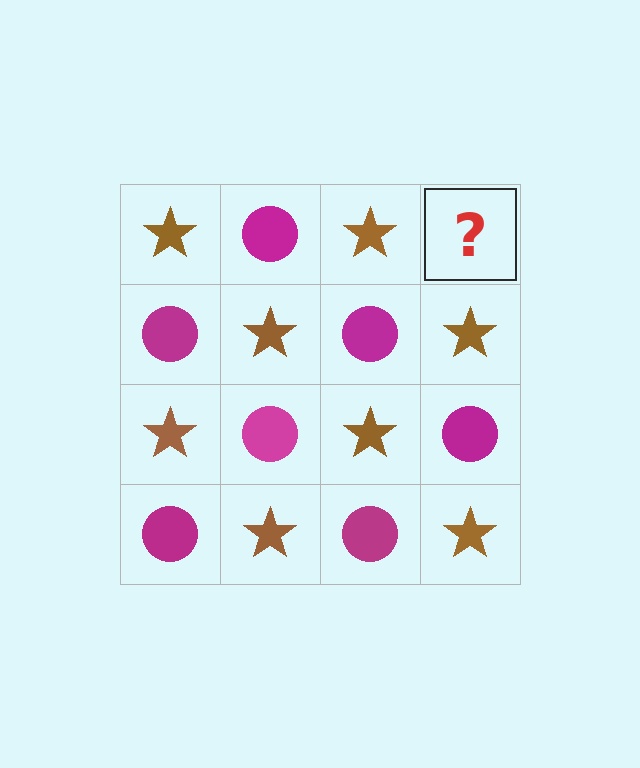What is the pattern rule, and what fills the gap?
The rule is that it alternates brown star and magenta circle in a checkerboard pattern. The gap should be filled with a magenta circle.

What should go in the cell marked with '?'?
The missing cell should contain a magenta circle.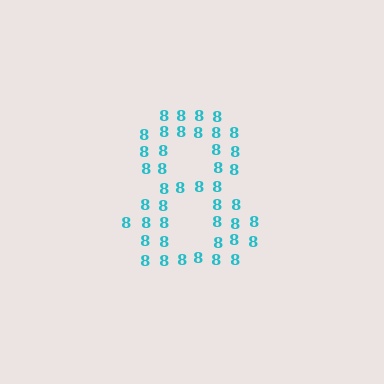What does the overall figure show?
The overall figure shows the digit 8.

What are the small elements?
The small elements are digit 8's.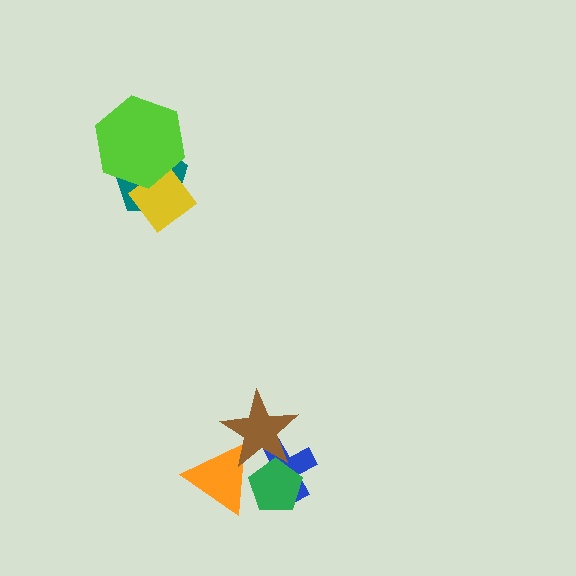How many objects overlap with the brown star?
3 objects overlap with the brown star.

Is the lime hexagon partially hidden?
No, no other shape covers it.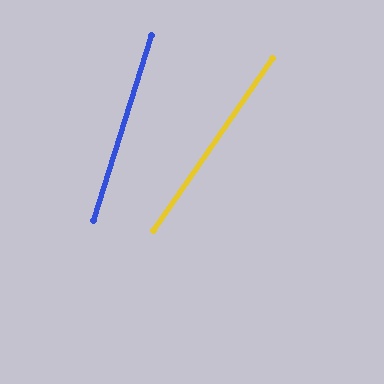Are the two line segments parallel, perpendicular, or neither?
Neither parallel nor perpendicular — they differ by about 17°.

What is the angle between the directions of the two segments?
Approximately 17 degrees.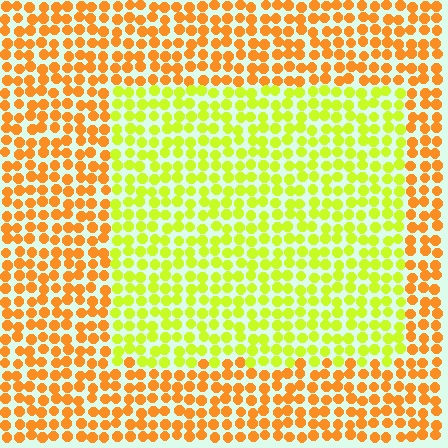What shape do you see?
I see a rectangle.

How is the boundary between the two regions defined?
The boundary is defined purely by a slight shift in hue (about 45 degrees). Spacing, size, and orientation are identical on both sides.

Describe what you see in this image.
The image is filled with small orange elements in a uniform arrangement. A rectangle-shaped region is visible where the elements are tinted to a slightly different hue, forming a subtle color boundary.